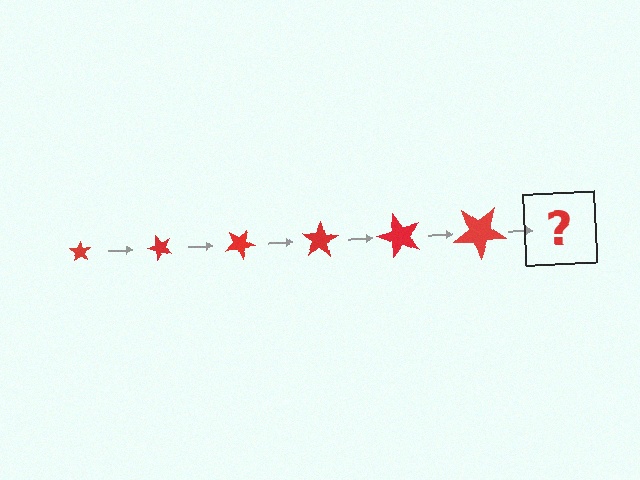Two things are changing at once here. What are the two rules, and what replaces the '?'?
The two rules are that the star grows larger each step and it rotates 50 degrees each step. The '?' should be a star, larger than the previous one and rotated 300 degrees from the start.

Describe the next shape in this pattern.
It should be a star, larger than the previous one and rotated 300 degrees from the start.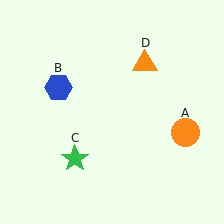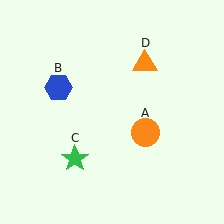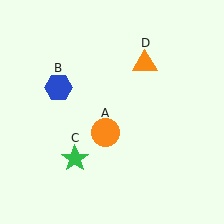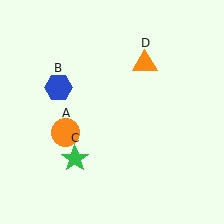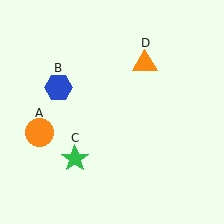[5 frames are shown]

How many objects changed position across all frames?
1 object changed position: orange circle (object A).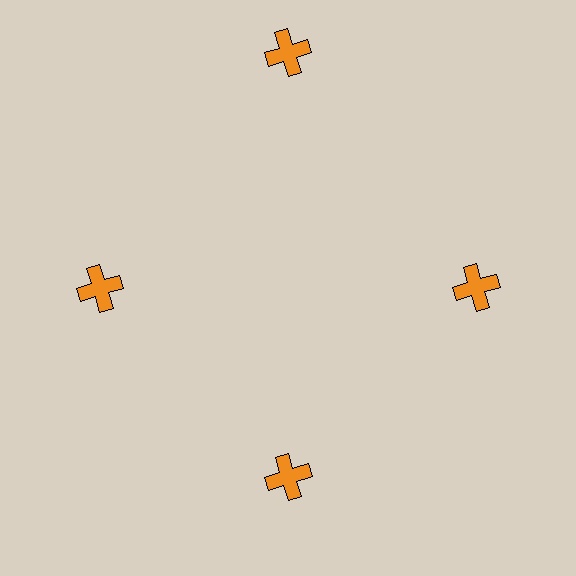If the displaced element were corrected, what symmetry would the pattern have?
It would have 4-fold rotational symmetry — the pattern would map onto itself every 90 degrees.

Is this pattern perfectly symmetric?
No. The 4 orange crosses are arranged in a ring, but one element near the 12 o'clock position is pushed outward from the center, breaking the 4-fold rotational symmetry.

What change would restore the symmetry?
The symmetry would be restored by moving it inward, back onto the ring so that all 4 crosses sit at equal angles and equal distance from the center.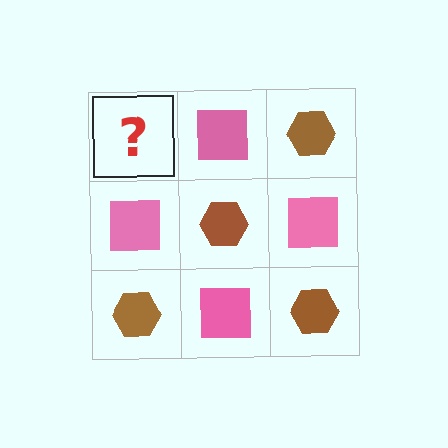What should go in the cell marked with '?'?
The missing cell should contain a brown hexagon.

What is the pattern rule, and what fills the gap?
The rule is that it alternates brown hexagon and pink square in a checkerboard pattern. The gap should be filled with a brown hexagon.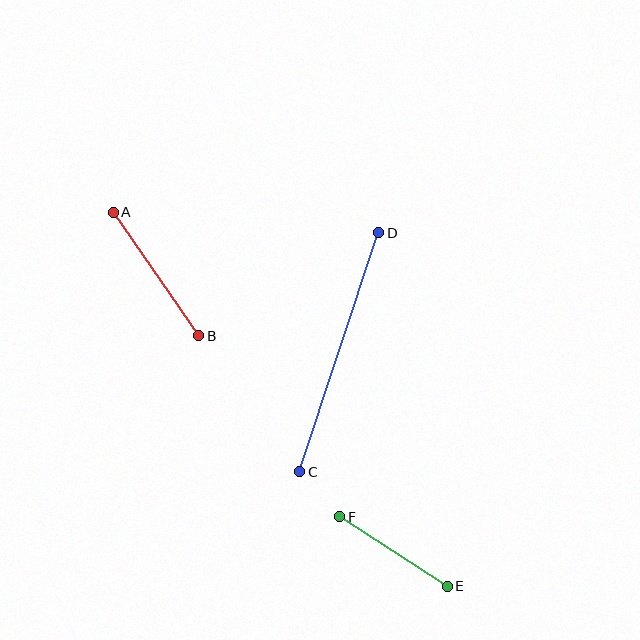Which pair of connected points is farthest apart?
Points C and D are farthest apart.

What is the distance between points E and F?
The distance is approximately 128 pixels.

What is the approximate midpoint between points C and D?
The midpoint is at approximately (339, 352) pixels.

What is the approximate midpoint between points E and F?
The midpoint is at approximately (393, 552) pixels.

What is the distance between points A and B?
The distance is approximately 150 pixels.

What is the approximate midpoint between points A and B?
The midpoint is at approximately (156, 274) pixels.